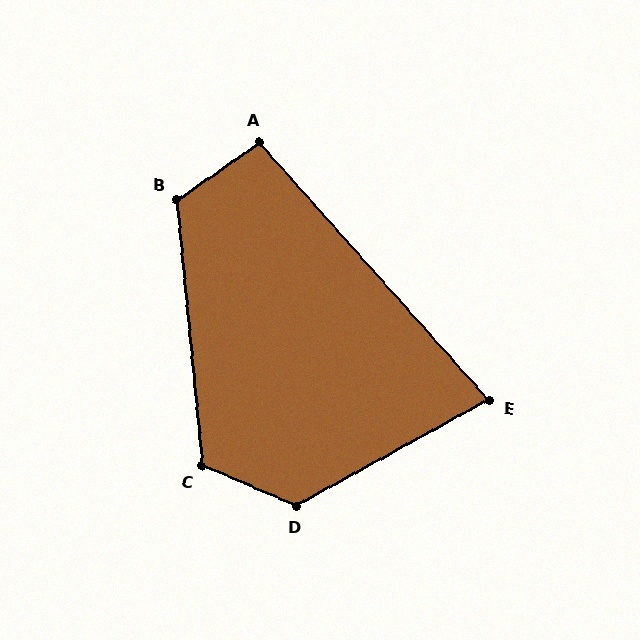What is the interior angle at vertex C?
Approximately 119 degrees (obtuse).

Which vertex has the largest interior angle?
D, at approximately 128 degrees.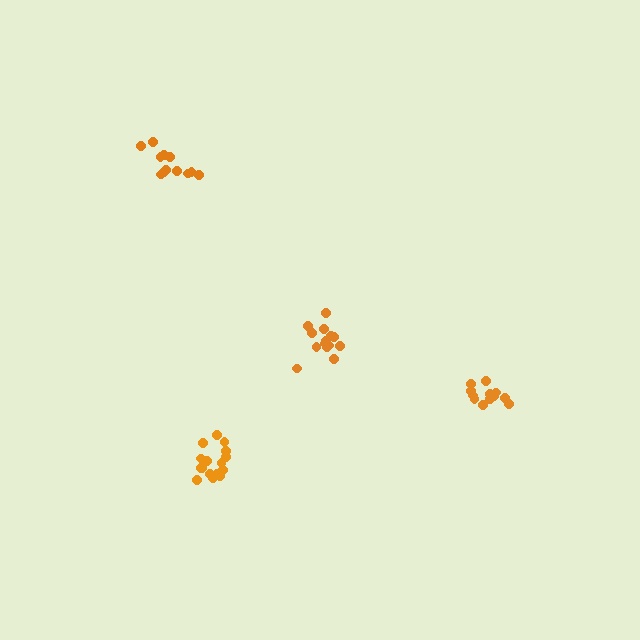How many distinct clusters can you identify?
There are 4 distinct clusters.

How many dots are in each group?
Group 1: 14 dots, Group 2: 13 dots, Group 3: 12 dots, Group 4: 16 dots (55 total).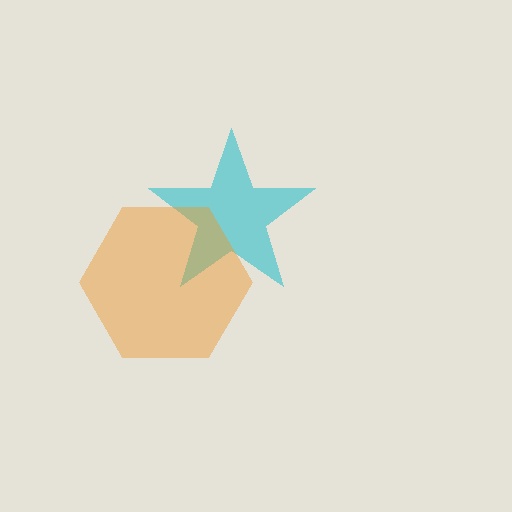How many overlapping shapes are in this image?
There are 2 overlapping shapes in the image.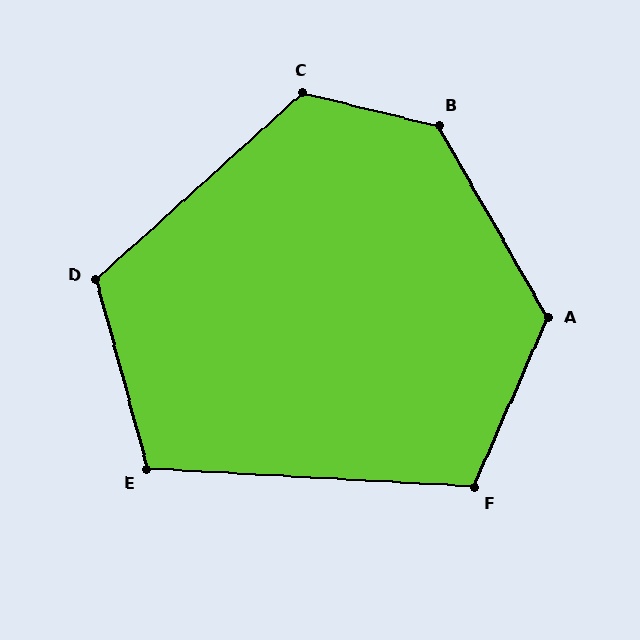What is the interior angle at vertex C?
Approximately 124 degrees (obtuse).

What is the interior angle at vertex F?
Approximately 110 degrees (obtuse).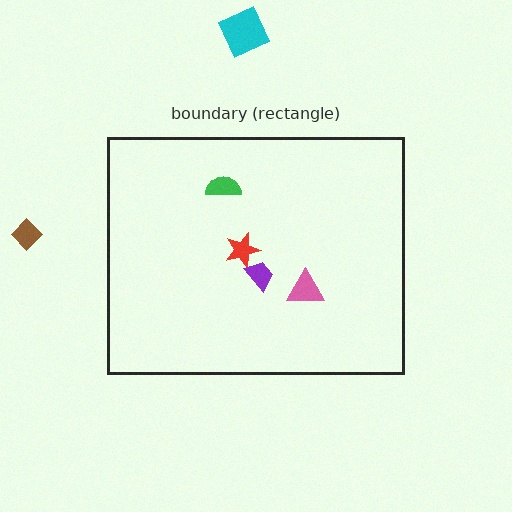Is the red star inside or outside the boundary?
Inside.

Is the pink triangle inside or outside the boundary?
Inside.